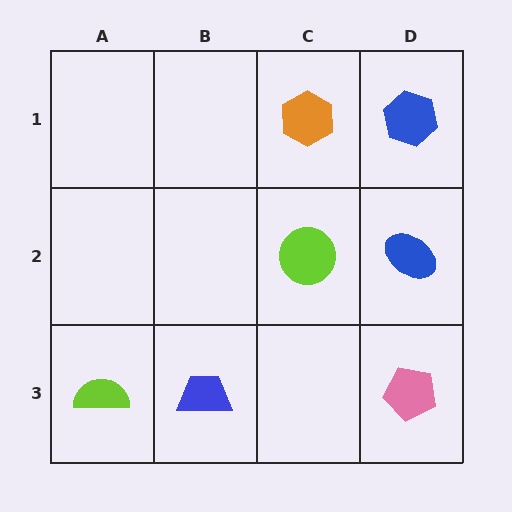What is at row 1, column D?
A blue hexagon.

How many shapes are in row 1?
2 shapes.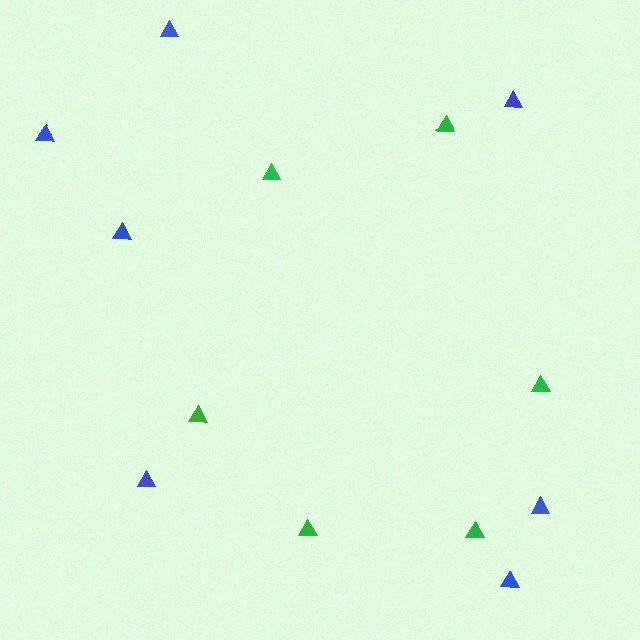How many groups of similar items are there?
There are 2 groups: one group of blue triangles (7) and one group of green triangles (6).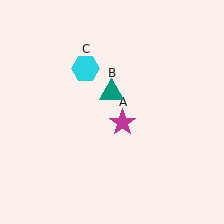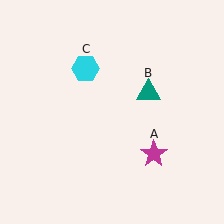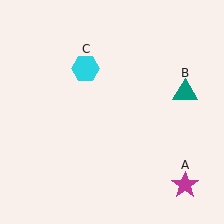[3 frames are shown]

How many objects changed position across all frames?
2 objects changed position: magenta star (object A), teal triangle (object B).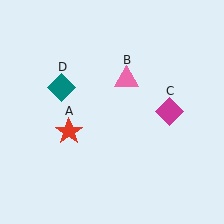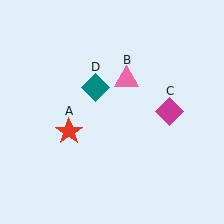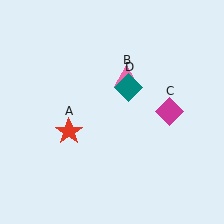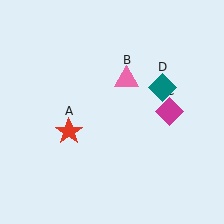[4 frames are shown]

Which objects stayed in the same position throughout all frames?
Red star (object A) and pink triangle (object B) and magenta diamond (object C) remained stationary.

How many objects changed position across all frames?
1 object changed position: teal diamond (object D).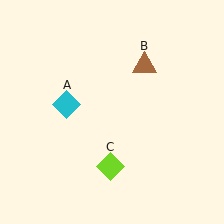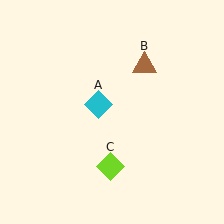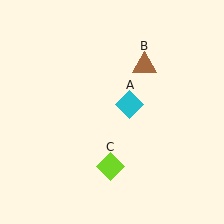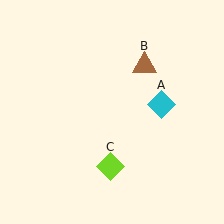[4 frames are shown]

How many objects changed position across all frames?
1 object changed position: cyan diamond (object A).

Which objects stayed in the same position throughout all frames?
Brown triangle (object B) and lime diamond (object C) remained stationary.